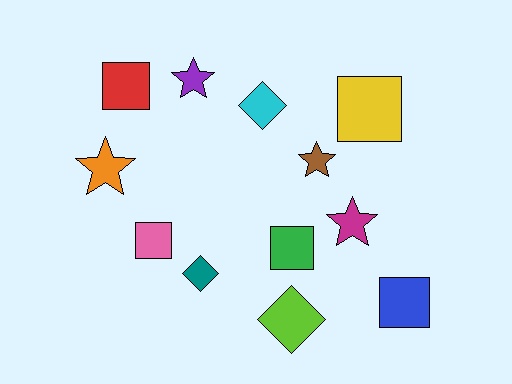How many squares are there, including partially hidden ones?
There are 5 squares.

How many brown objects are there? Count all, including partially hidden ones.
There is 1 brown object.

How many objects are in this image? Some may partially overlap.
There are 12 objects.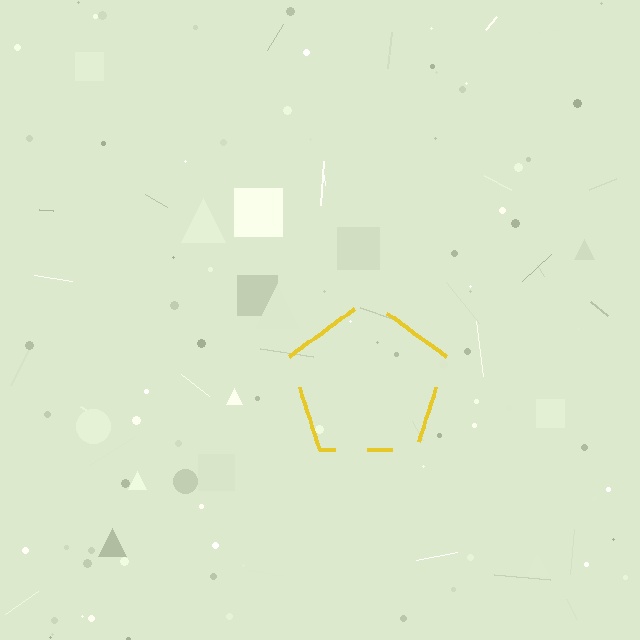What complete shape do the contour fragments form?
The contour fragments form a pentagon.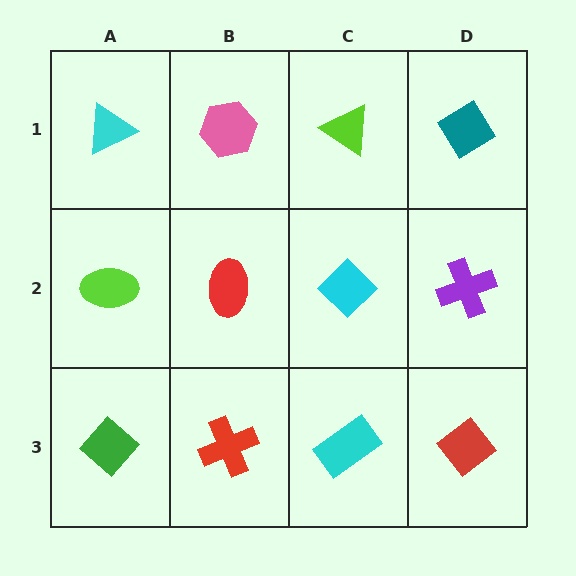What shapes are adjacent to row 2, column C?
A lime triangle (row 1, column C), a cyan rectangle (row 3, column C), a red ellipse (row 2, column B), a purple cross (row 2, column D).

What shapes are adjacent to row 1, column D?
A purple cross (row 2, column D), a lime triangle (row 1, column C).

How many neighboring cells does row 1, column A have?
2.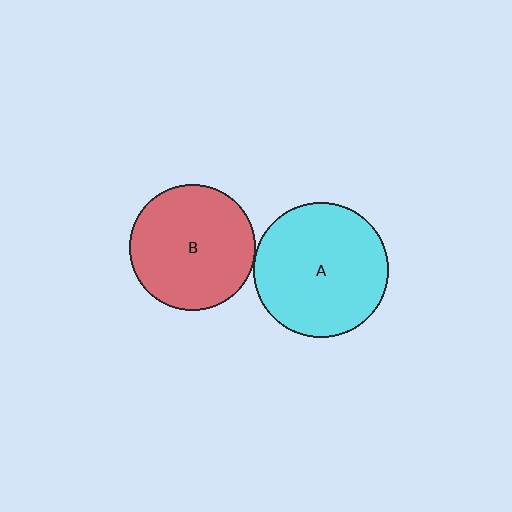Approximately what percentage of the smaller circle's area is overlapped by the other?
Approximately 5%.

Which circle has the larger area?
Circle A (cyan).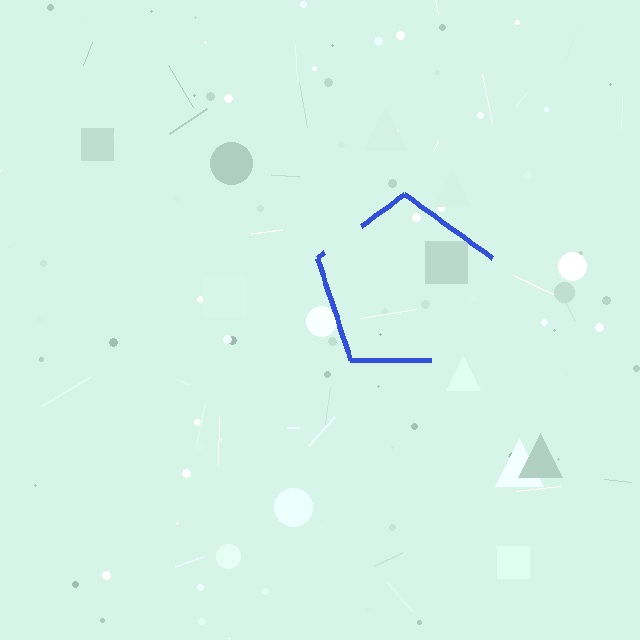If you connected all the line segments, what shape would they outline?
They would outline a pentagon.